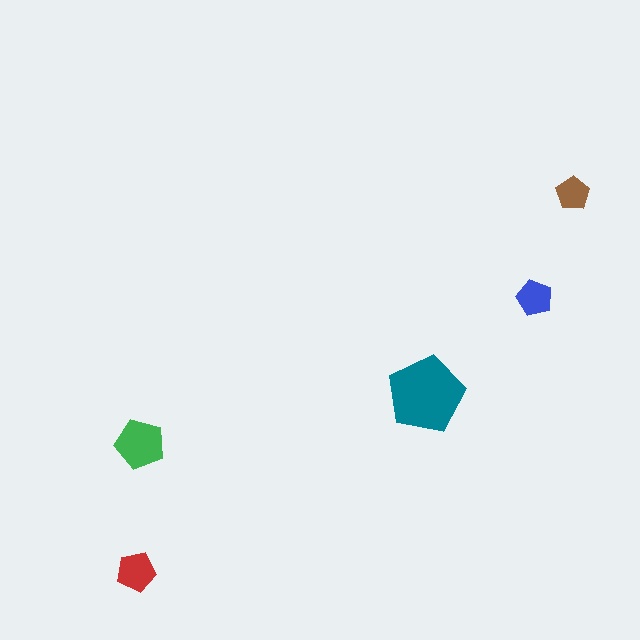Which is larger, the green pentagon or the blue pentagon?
The green one.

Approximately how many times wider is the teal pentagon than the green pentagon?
About 1.5 times wider.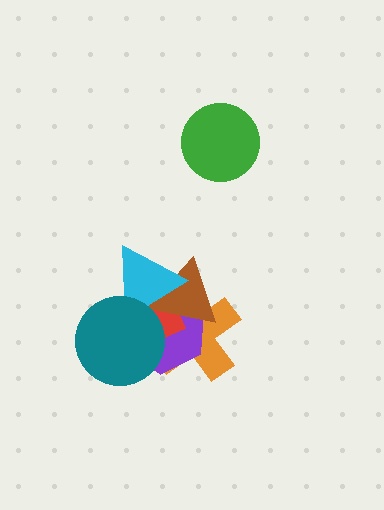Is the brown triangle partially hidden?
Yes, it is partially covered by another shape.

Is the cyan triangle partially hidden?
Yes, it is partially covered by another shape.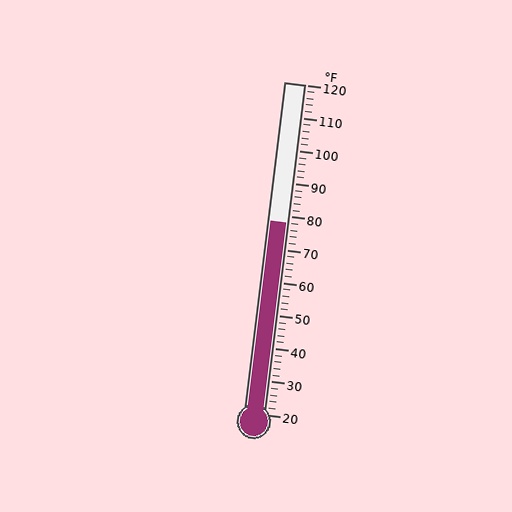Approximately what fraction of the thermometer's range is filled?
The thermometer is filled to approximately 60% of its range.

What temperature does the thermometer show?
The thermometer shows approximately 78°F.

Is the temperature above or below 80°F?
The temperature is below 80°F.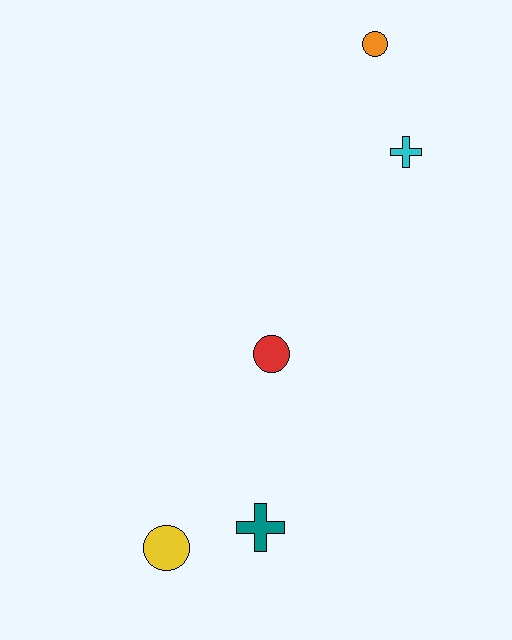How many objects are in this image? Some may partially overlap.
There are 5 objects.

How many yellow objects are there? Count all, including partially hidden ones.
There is 1 yellow object.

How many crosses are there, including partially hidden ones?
There are 2 crosses.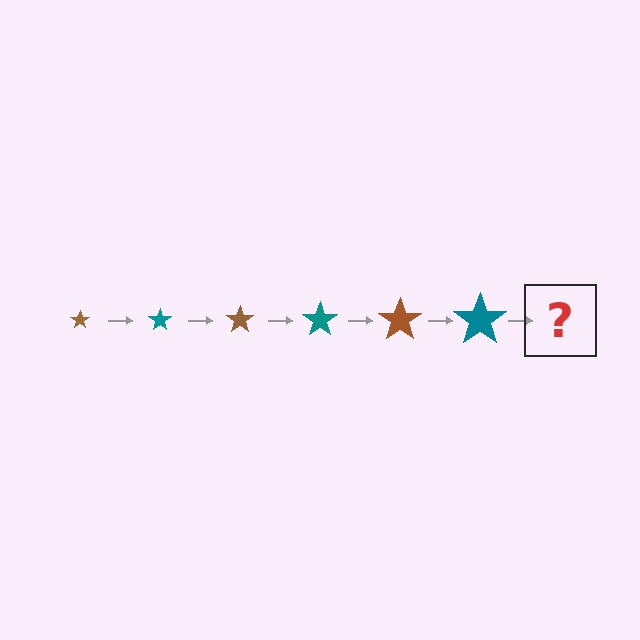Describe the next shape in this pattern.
It should be a brown star, larger than the previous one.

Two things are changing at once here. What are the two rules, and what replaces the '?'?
The two rules are that the star grows larger each step and the color cycles through brown and teal. The '?' should be a brown star, larger than the previous one.